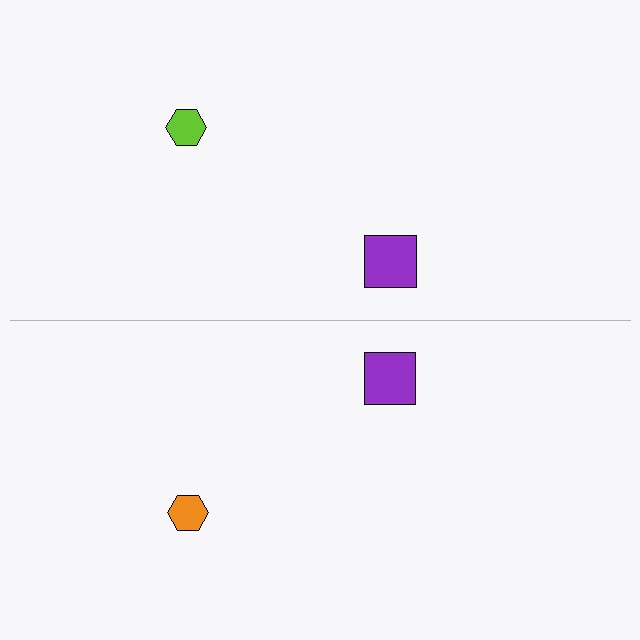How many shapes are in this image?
There are 4 shapes in this image.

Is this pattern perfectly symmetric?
No, the pattern is not perfectly symmetric. The orange hexagon on the bottom side breaks the symmetry — its mirror counterpart is lime.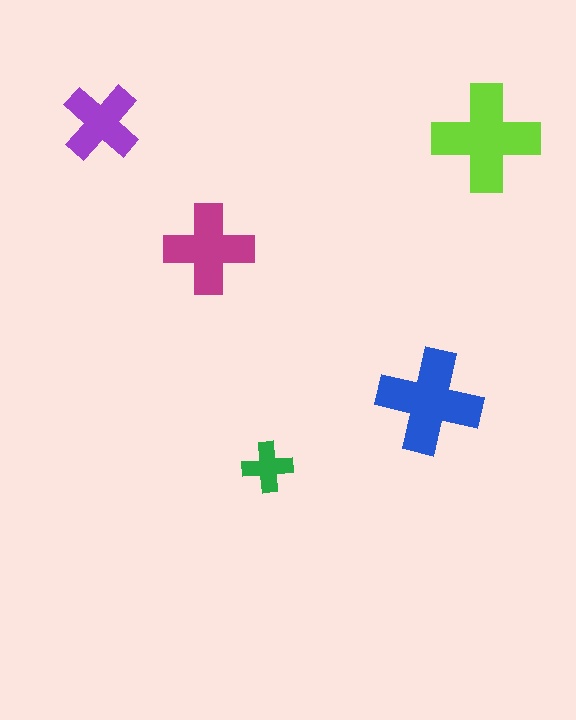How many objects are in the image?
There are 5 objects in the image.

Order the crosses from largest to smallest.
the lime one, the blue one, the magenta one, the purple one, the green one.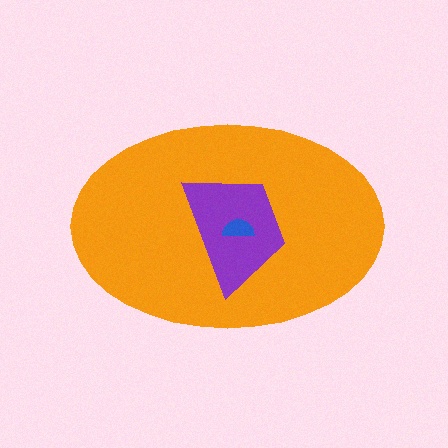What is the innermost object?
The blue semicircle.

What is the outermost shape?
The orange ellipse.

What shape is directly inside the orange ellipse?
The purple trapezoid.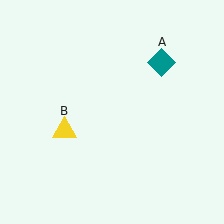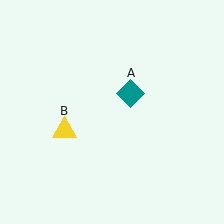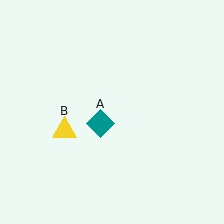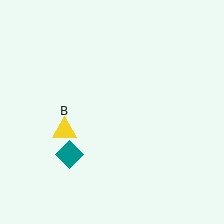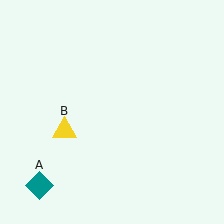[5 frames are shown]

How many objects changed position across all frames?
1 object changed position: teal diamond (object A).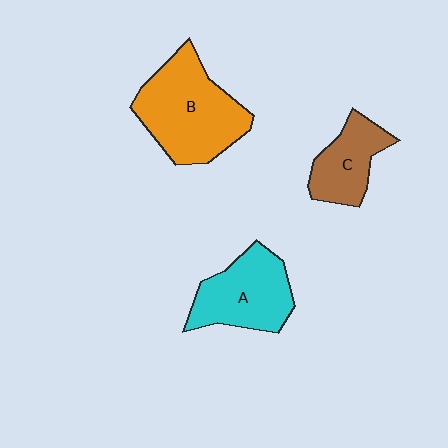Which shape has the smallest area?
Shape C (brown).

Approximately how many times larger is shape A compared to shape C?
Approximately 1.4 times.